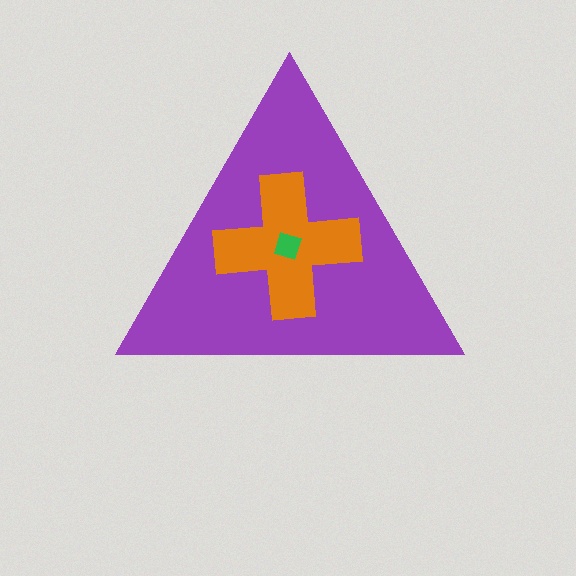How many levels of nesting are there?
3.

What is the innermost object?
The green square.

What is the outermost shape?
The purple triangle.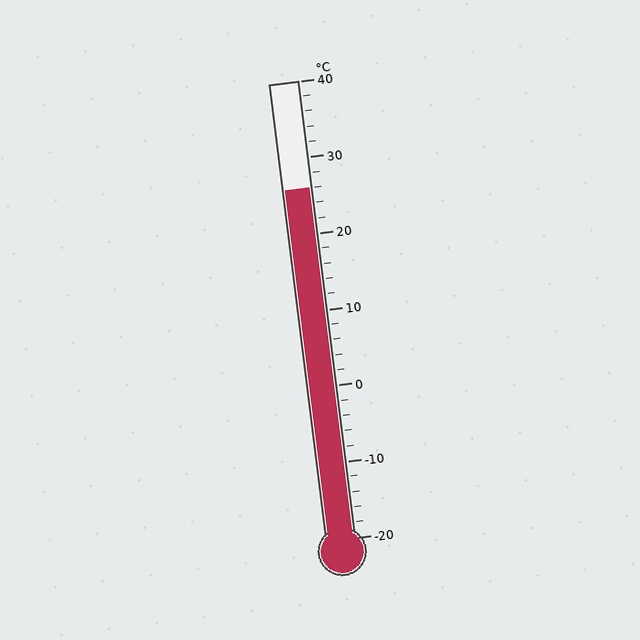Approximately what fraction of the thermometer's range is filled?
The thermometer is filled to approximately 75% of its range.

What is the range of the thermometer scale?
The thermometer scale ranges from -20°C to 40°C.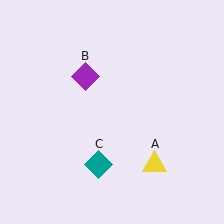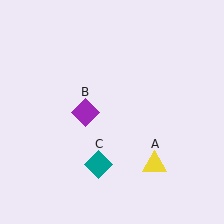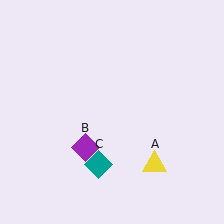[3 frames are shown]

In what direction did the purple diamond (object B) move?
The purple diamond (object B) moved down.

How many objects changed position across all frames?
1 object changed position: purple diamond (object B).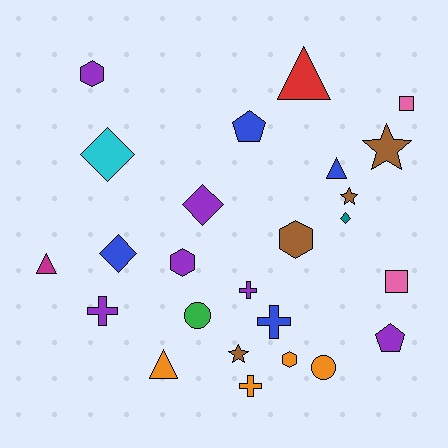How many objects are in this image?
There are 25 objects.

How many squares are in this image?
There are 2 squares.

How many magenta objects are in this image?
There is 1 magenta object.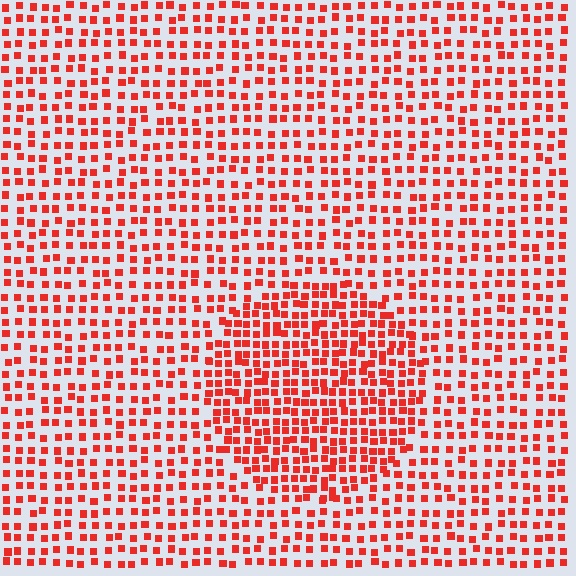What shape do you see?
I see a circle.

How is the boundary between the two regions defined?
The boundary is defined by a change in element density (approximately 1.7x ratio). All elements are the same color, size, and shape.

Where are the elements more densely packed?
The elements are more densely packed inside the circle boundary.